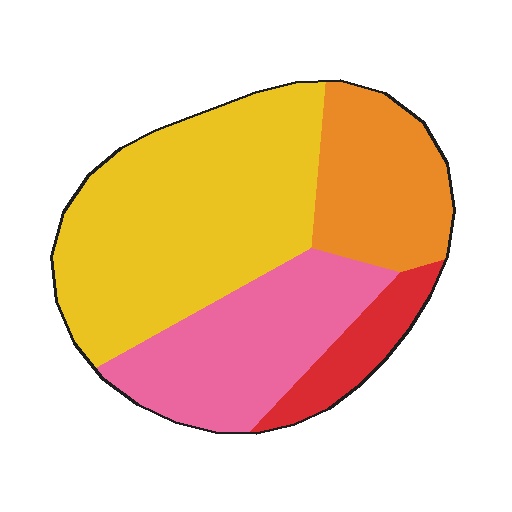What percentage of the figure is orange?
Orange covers roughly 20% of the figure.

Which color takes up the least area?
Red, at roughly 10%.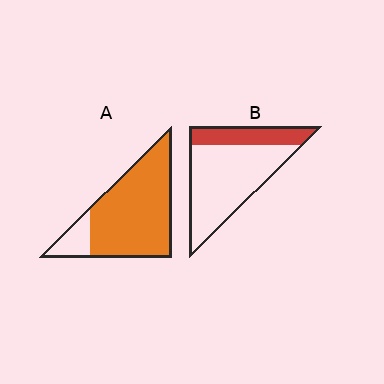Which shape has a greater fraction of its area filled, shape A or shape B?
Shape A.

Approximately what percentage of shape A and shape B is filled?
A is approximately 85% and B is approximately 25%.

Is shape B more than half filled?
No.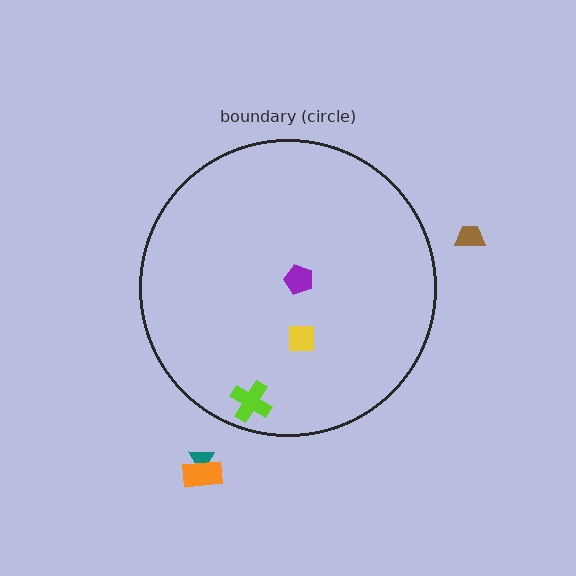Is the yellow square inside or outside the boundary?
Inside.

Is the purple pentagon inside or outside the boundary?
Inside.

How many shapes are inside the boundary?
3 inside, 3 outside.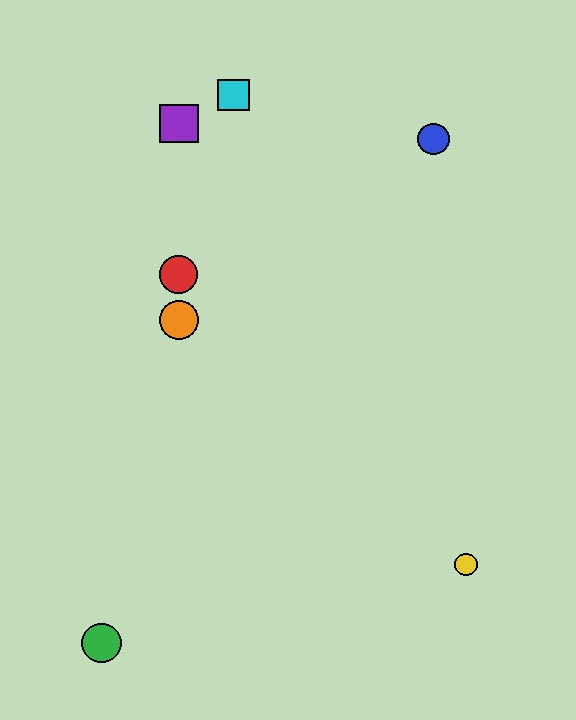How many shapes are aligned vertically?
3 shapes (the red circle, the purple square, the orange circle) are aligned vertically.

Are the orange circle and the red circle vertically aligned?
Yes, both are at x≈179.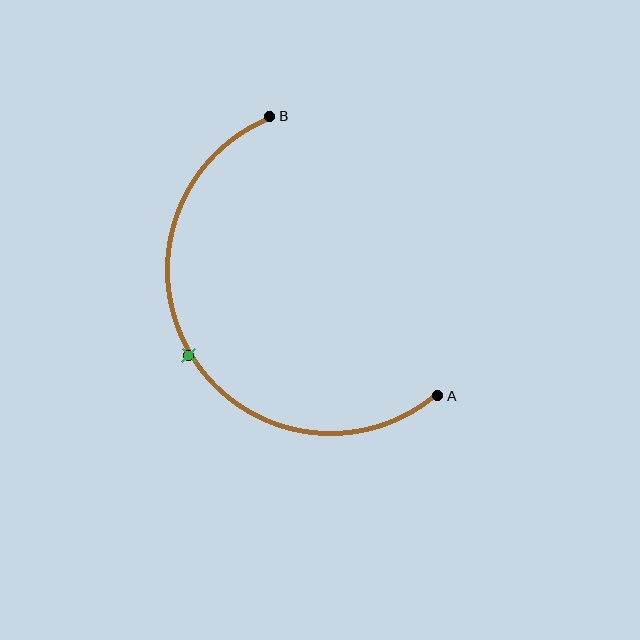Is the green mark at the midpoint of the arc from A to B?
Yes. The green mark lies on the arc at equal arc-length from both A and B — it is the arc midpoint.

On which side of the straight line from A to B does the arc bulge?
The arc bulges to the left of the straight line connecting A and B.